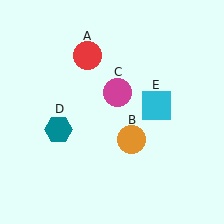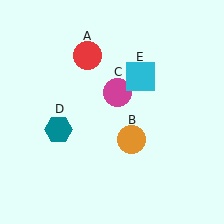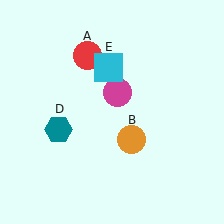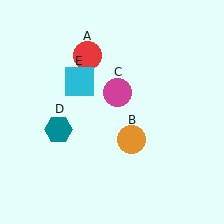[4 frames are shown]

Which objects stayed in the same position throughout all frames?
Red circle (object A) and orange circle (object B) and magenta circle (object C) and teal hexagon (object D) remained stationary.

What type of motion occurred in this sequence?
The cyan square (object E) rotated counterclockwise around the center of the scene.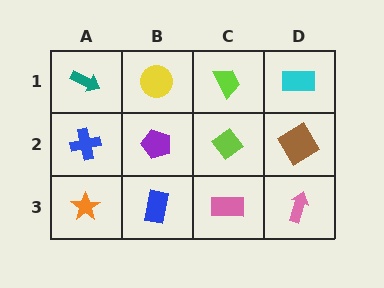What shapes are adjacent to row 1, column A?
A blue cross (row 2, column A), a yellow circle (row 1, column B).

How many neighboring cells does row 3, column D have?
2.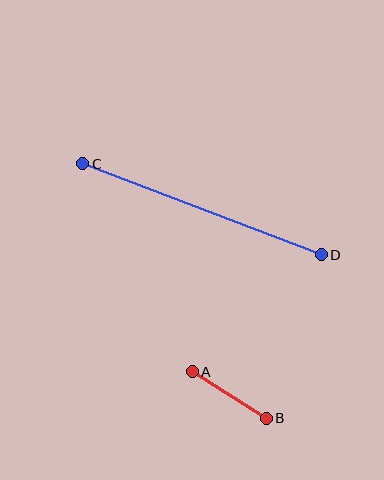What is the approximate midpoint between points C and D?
The midpoint is at approximately (202, 209) pixels.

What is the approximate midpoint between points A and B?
The midpoint is at approximately (229, 395) pixels.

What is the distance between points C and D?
The distance is approximately 255 pixels.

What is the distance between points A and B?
The distance is approximately 87 pixels.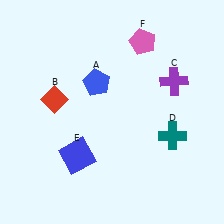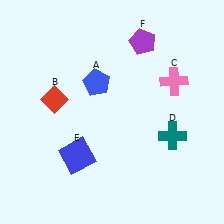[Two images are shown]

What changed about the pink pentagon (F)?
In Image 1, F is pink. In Image 2, it changed to purple.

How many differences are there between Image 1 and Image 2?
There are 2 differences between the two images.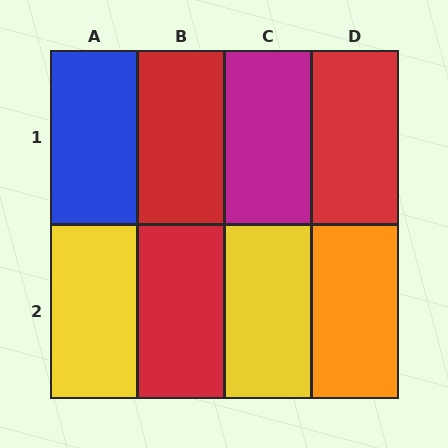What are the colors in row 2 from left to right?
Yellow, red, yellow, orange.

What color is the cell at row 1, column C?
Magenta.